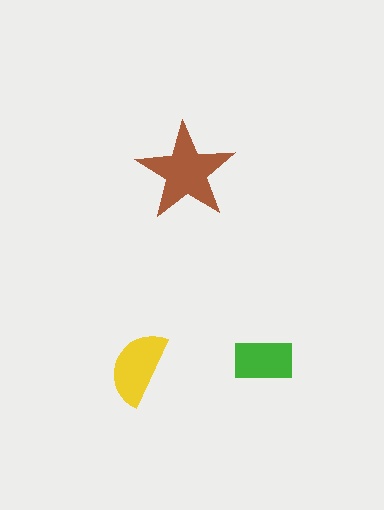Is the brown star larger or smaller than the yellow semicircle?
Larger.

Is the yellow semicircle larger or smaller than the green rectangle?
Larger.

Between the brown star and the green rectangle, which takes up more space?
The brown star.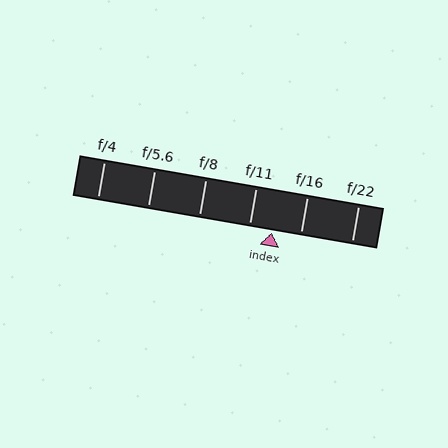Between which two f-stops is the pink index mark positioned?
The index mark is between f/11 and f/16.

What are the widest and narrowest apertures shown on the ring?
The widest aperture shown is f/4 and the narrowest is f/22.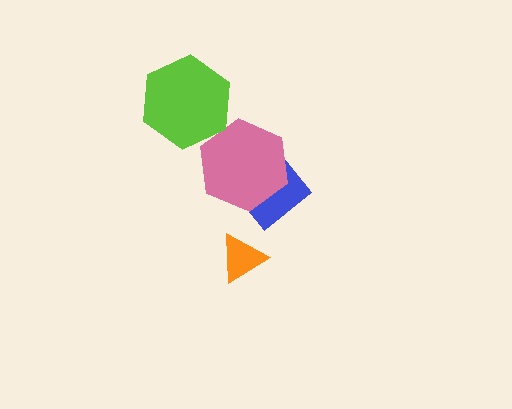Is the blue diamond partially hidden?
Yes, it is partially covered by another shape.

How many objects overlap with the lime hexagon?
0 objects overlap with the lime hexagon.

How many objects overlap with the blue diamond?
1 object overlaps with the blue diamond.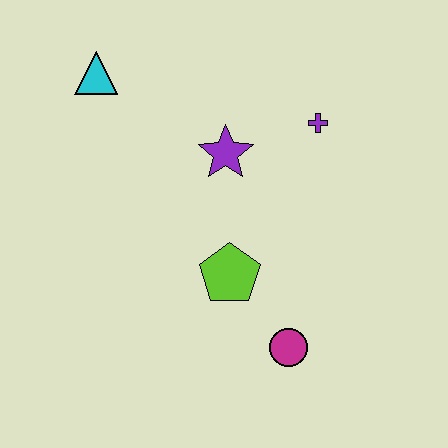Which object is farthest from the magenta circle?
The cyan triangle is farthest from the magenta circle.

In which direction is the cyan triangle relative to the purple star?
The cyan triangle is to the left of the purple star.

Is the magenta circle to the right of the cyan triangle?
Yes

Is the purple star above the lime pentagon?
Yes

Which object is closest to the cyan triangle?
The purple star is closest to the cyan triangle.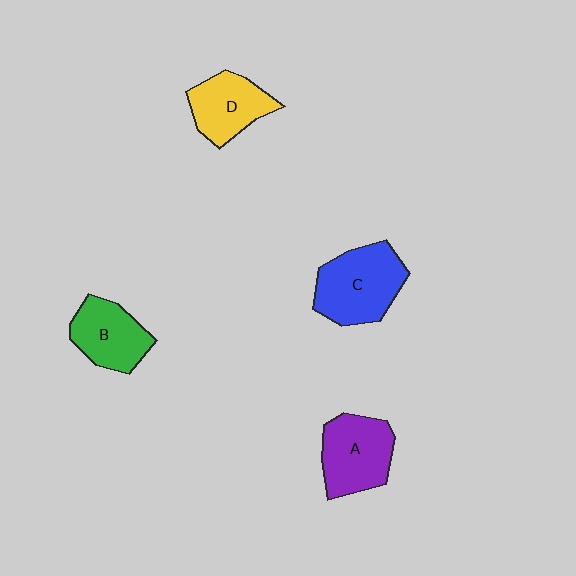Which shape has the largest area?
Shape C (blue).